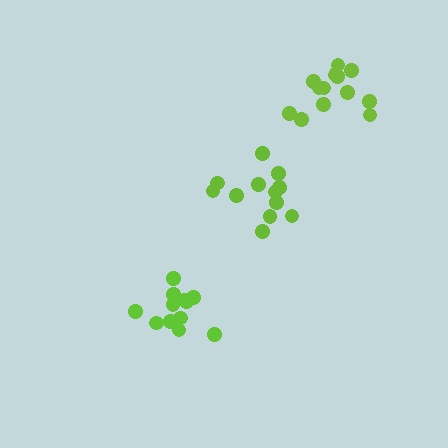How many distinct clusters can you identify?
There are 3 distinct clusters.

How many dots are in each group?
Group 1: 12 dots, Group 2: 12 dots, Group 3: 14 dots (38 total).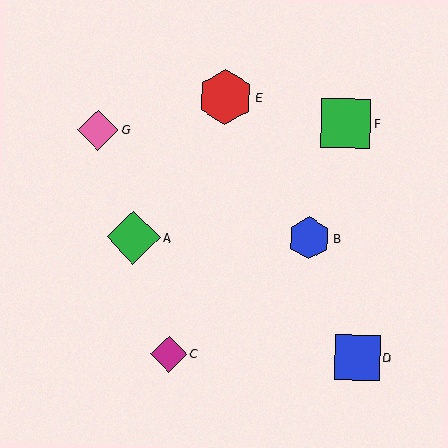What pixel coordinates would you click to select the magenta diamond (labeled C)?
Click at (169, 354) to select the magenta diamond C.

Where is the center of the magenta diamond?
The center of the magenta diamond is at (169, 354).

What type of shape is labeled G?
Shape G is a pink diamond.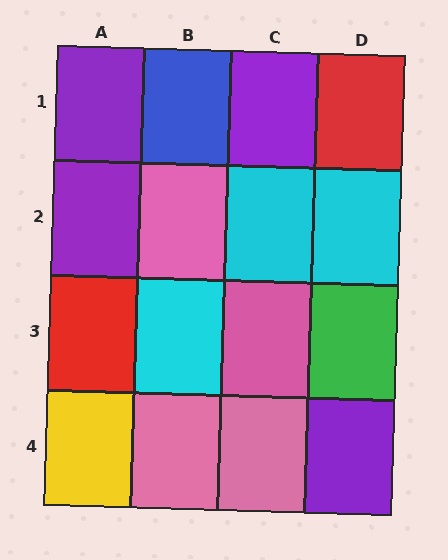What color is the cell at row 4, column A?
Yellow.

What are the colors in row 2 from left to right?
Purple, pink, cyan, cyan.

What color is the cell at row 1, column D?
Red.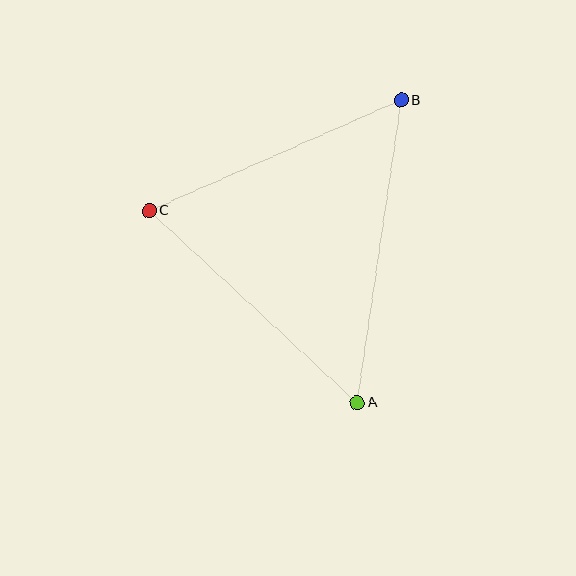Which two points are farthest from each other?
Points A and B are farthest from each other.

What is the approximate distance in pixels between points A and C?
The distance between A and C is approximately 283 pixels.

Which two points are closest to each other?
Points B and C are closest to each other.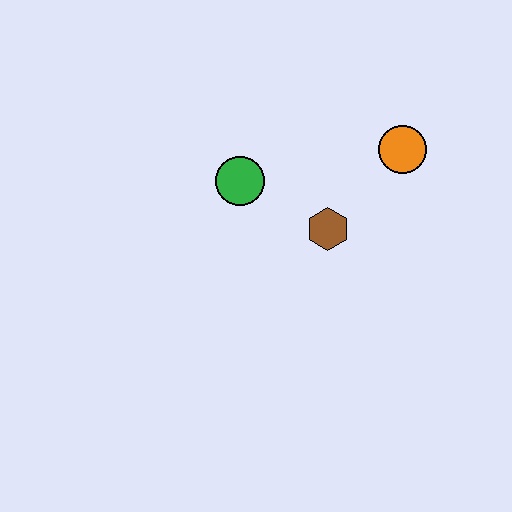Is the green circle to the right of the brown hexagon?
No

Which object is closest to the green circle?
The brown hexagon is closest to the green circle.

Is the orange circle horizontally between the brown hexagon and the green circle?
No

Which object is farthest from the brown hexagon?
The orange circle is farthest from the brown hexagon.